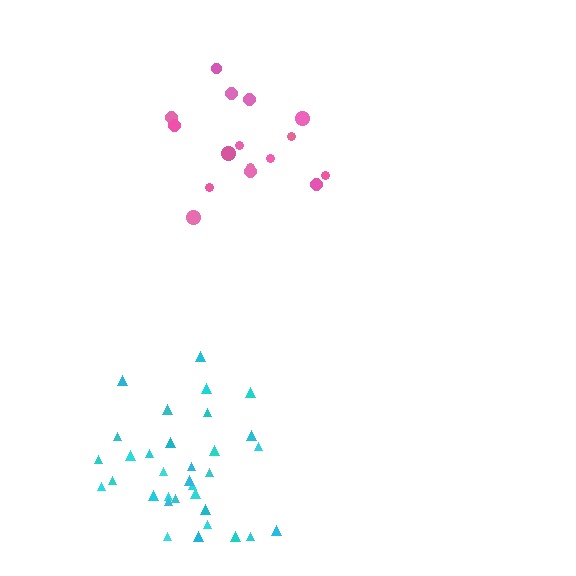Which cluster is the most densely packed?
Cyan.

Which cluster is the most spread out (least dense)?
Pink.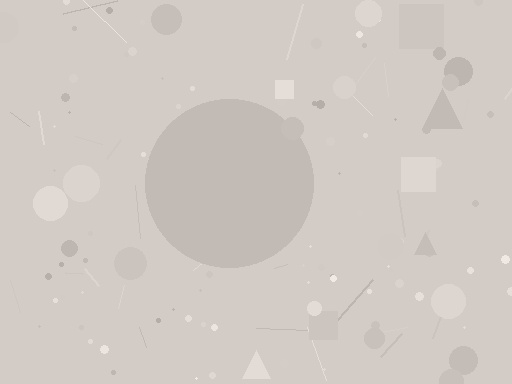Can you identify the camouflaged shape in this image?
The camouflaged shape is a circle.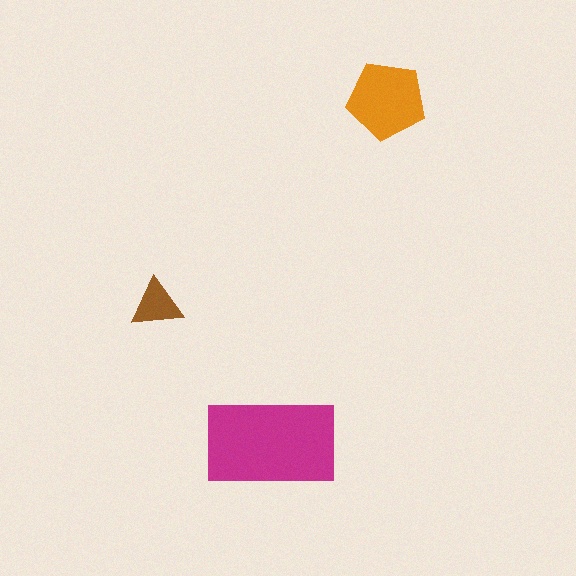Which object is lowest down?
The magenta rectangle is bottommost.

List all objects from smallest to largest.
The brown triangle, the orange pentagon, the magenta rectangle.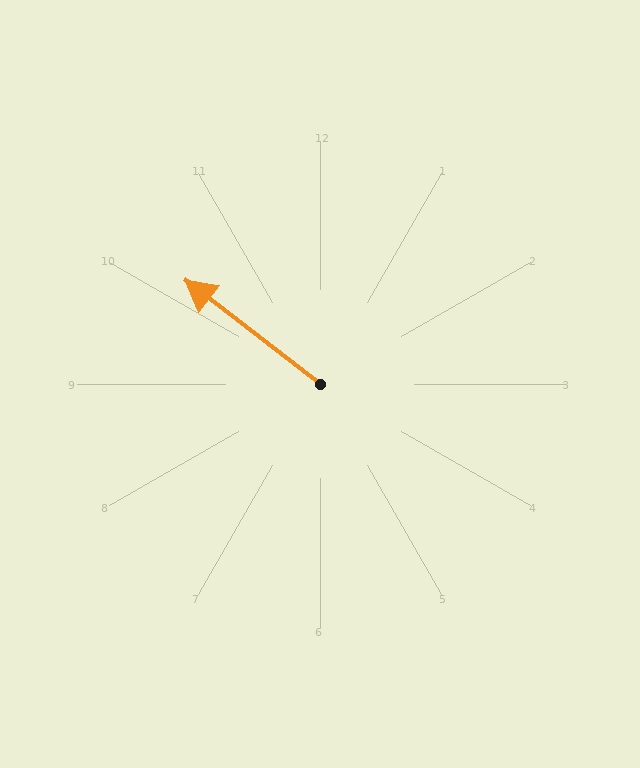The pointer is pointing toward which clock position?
Roughly 10 o'clock.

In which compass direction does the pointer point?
Northwest.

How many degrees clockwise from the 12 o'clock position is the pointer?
Approximately 308 degrees.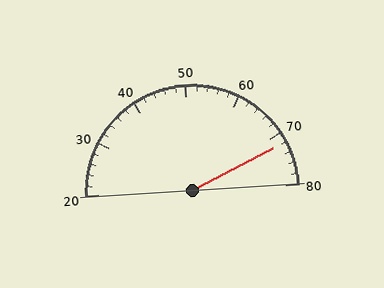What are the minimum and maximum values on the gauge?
The gauge ranges from 20 to 80.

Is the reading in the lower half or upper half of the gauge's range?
The reading is in the upper half of the range (20 to 80).